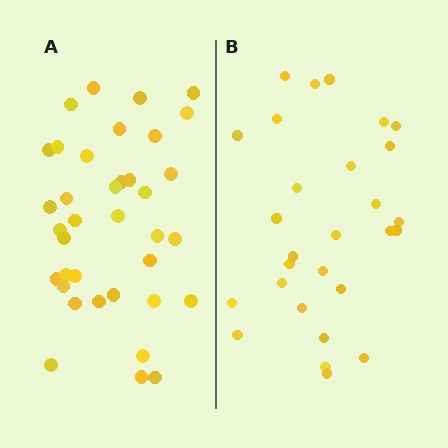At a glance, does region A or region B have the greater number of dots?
Region A (the left region) has more dots.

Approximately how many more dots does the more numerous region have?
Region A has roughly 8 or so more dots than region B.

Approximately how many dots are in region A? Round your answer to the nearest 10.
About 40 dots. (The exact count is 37, which rounds to 40.)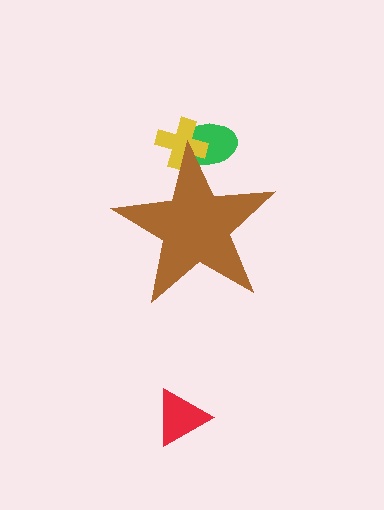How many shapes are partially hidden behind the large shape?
2 shapes are partially hidden.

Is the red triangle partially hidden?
No, the red triangle is fully visible.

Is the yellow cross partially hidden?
Yes, the yellow cross is partially hidden behind the brown star.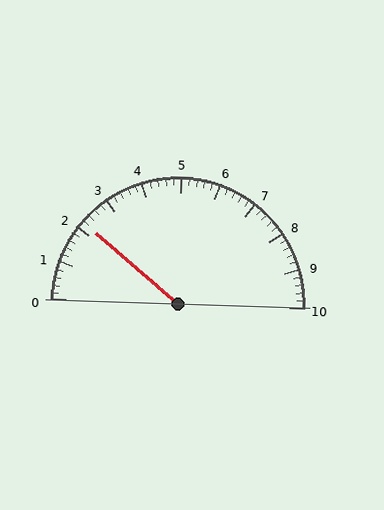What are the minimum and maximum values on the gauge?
The gauge ranges from 0 to 10.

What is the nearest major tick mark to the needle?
The nearest major tick mark is 2.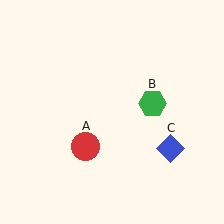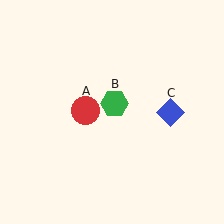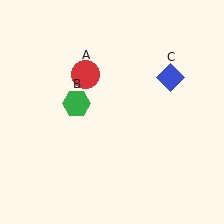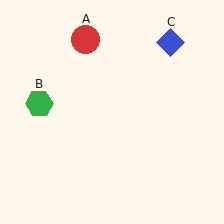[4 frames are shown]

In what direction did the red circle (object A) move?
The red circle (object A) moved up.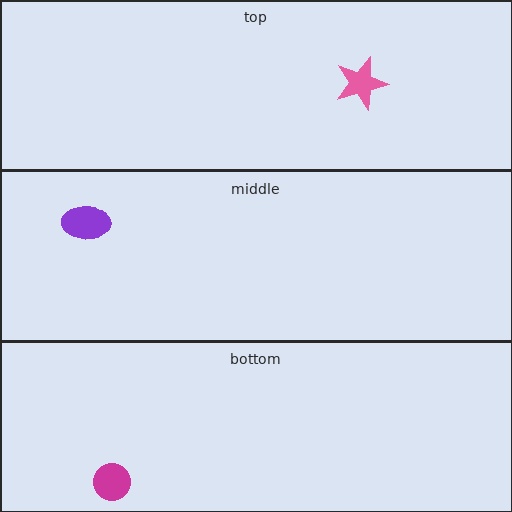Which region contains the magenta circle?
The bottom region.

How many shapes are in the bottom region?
1.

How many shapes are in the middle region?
1.